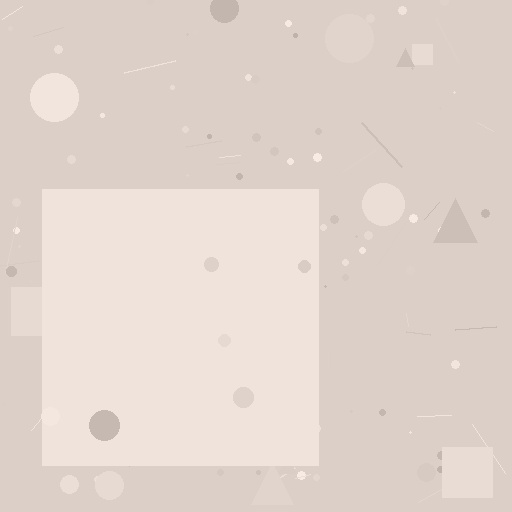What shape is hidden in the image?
A square is hidden in the image.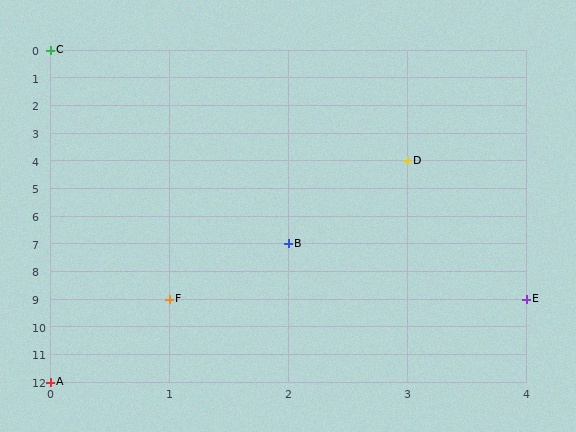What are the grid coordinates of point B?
Point B is at grid coordinates (2, 7).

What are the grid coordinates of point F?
Point F is at grid coordinates (1, 9).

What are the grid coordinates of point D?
Point D is at grid coordinates (3, 4).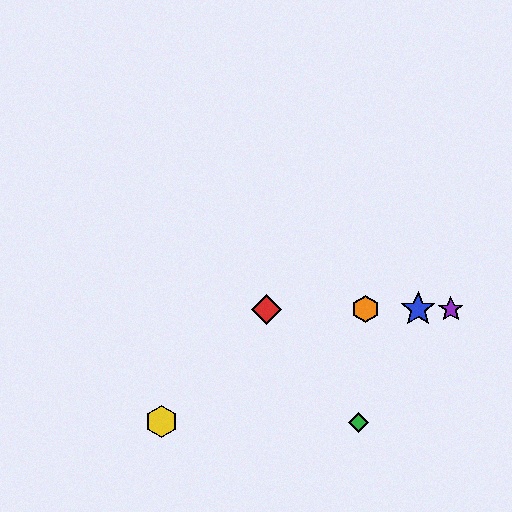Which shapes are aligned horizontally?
The red diamond, the blue star, the purple star, the orange hexagon are aligned horizontally.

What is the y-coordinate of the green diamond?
The green diamond is at y≈422.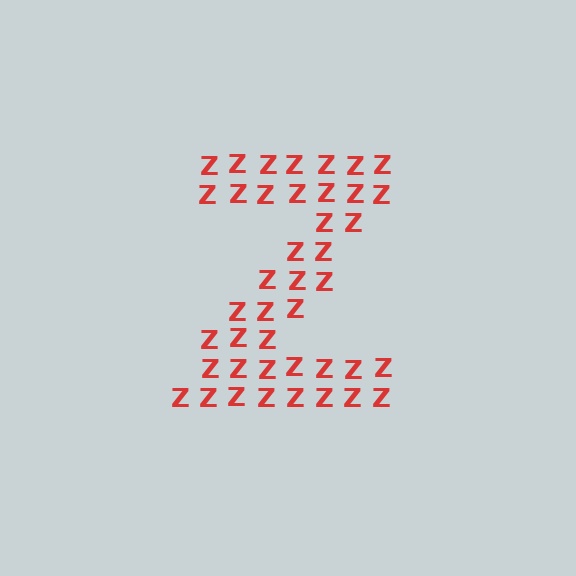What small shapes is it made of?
It is made of small letter Z's.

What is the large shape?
The large shape is the letter Z.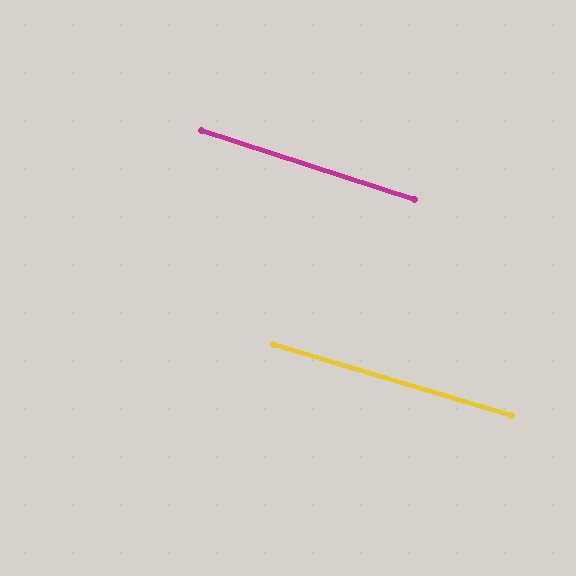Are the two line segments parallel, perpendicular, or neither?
Parallel — their directions differ by only 1.3°.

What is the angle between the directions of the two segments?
Approximately 1 degree.